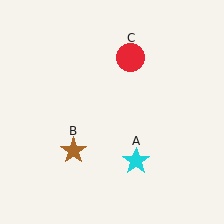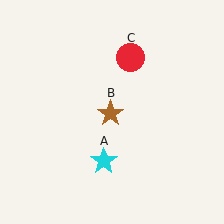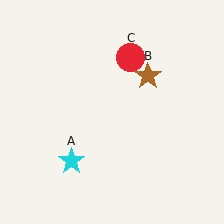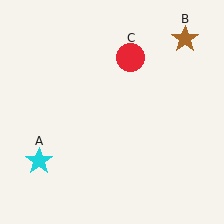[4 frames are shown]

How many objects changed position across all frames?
2 objects changed position: cyan star (object A), brown star (object B).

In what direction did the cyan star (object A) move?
The cyan star (object A) moved left.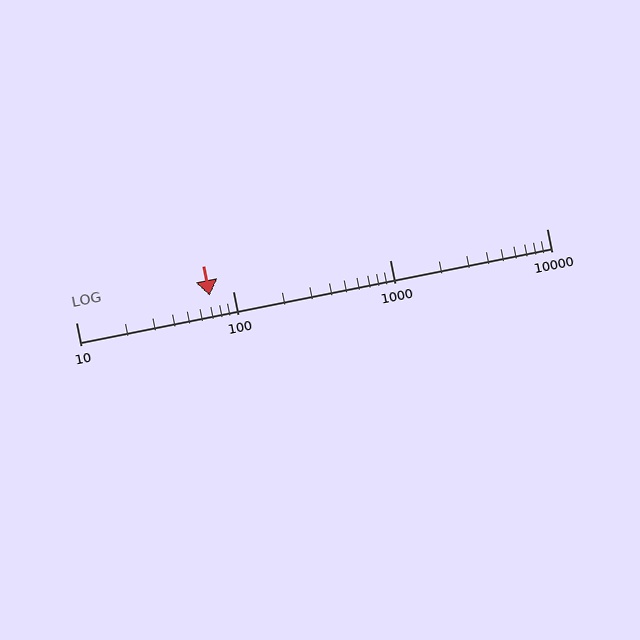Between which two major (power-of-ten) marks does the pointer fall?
The pointer is between 10 and 100.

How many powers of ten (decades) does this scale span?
The scale spans 3 decades, from 10 to 10000.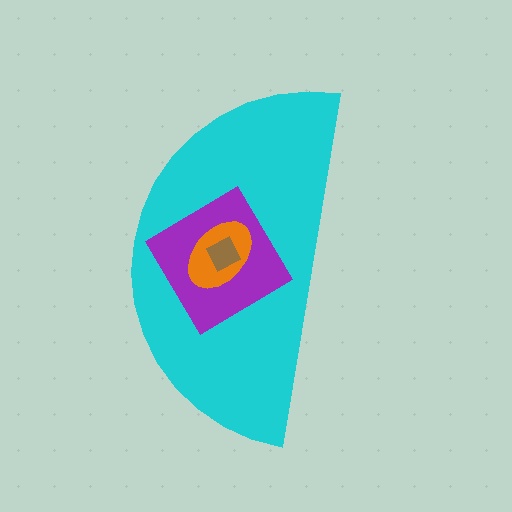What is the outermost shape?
The cyan semicircle.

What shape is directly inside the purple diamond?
The orange ellipse.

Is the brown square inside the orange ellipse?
Yes.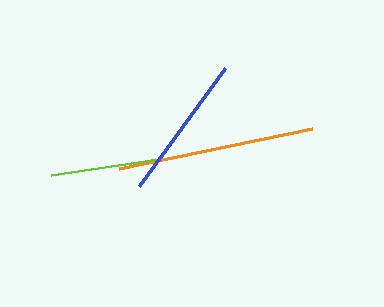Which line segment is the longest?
The orange line is the longest at approximately 197 pixels.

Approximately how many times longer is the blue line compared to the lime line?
The blue line is approximately 1.3 times the length of the lime line.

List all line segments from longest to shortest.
From longest to shortest: orange, blue, lime.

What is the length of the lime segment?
The lime segment is approximately 109 pixels long.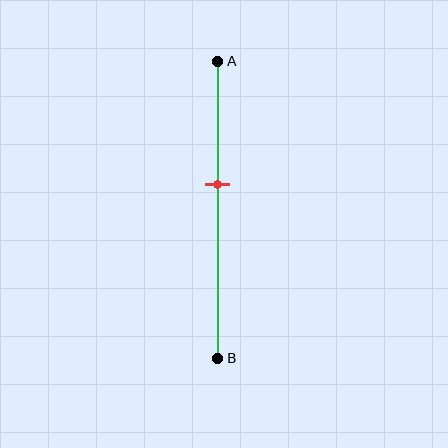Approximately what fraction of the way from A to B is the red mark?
The red mark is approximately 40% of the way from A to B.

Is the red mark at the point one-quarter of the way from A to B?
No, the mark is at about 40% from A, not at the 25% one-quarter point.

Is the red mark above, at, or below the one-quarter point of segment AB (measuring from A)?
The red mark is below the one-quarter point of segment AB.